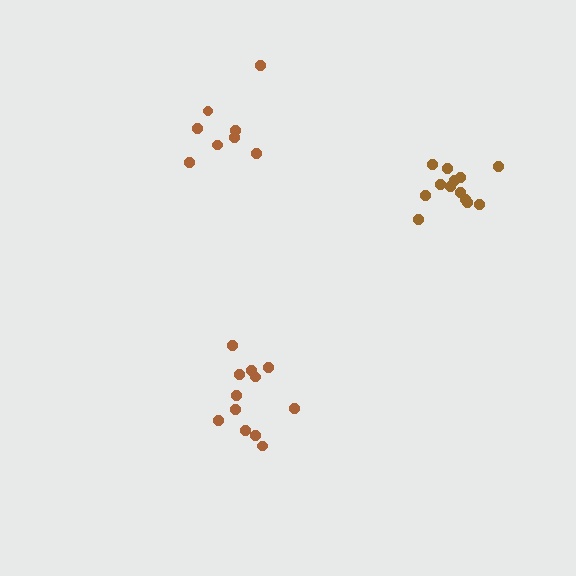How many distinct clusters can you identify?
There are 3 distinct clusters.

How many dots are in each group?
Group 1: 13 dots, Group 2: 8 dots, Group 3: 12 dots (33 total).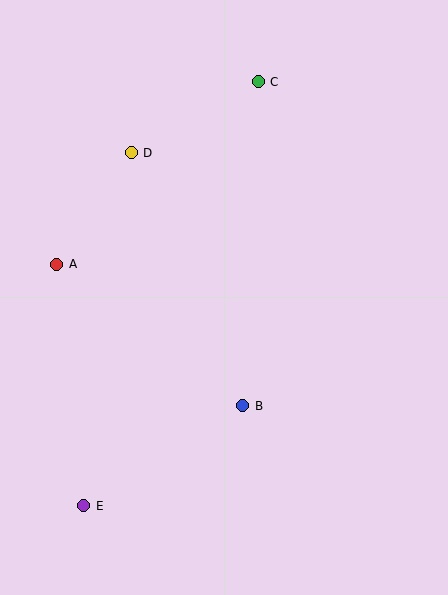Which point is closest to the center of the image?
Point B at (243, 406) is closest to the center.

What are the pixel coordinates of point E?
Point E is at (84, 506).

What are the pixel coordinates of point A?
Point A is at (57, 264).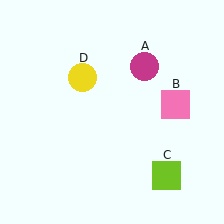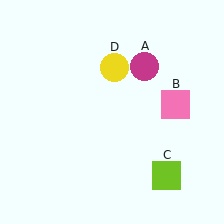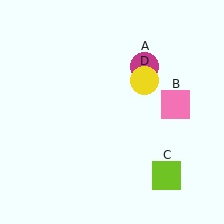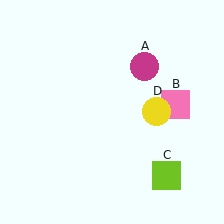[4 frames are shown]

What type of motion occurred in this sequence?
The yellow circle (object D) rotated clockwise around the center of the scene.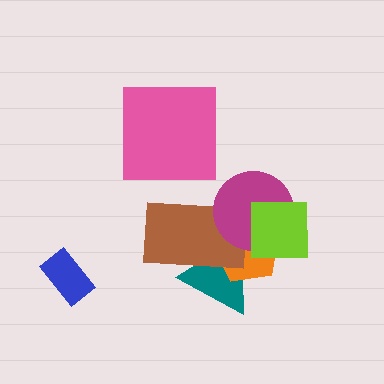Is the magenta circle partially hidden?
Yes, it is partially covered by another shape.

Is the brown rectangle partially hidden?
Yes, it is partially covered by another shape.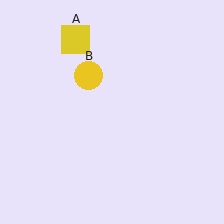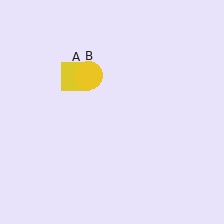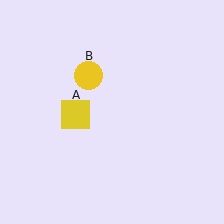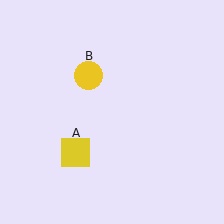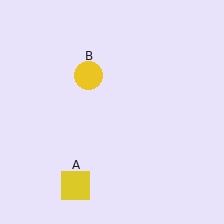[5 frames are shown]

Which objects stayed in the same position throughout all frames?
Yellow circle (object B) remained stationary.